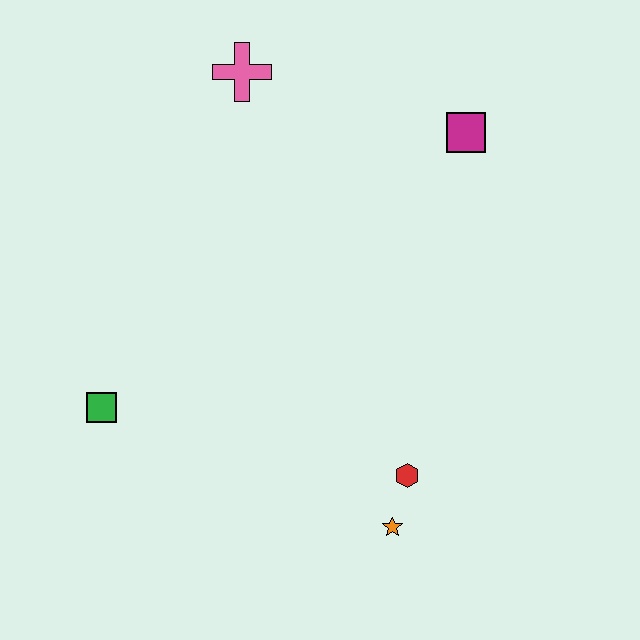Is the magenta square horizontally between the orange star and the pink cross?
No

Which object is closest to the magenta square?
The pink cross is closest to the magenta square.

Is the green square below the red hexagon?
No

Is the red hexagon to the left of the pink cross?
No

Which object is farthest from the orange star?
The pink cross is farthest from the orange star.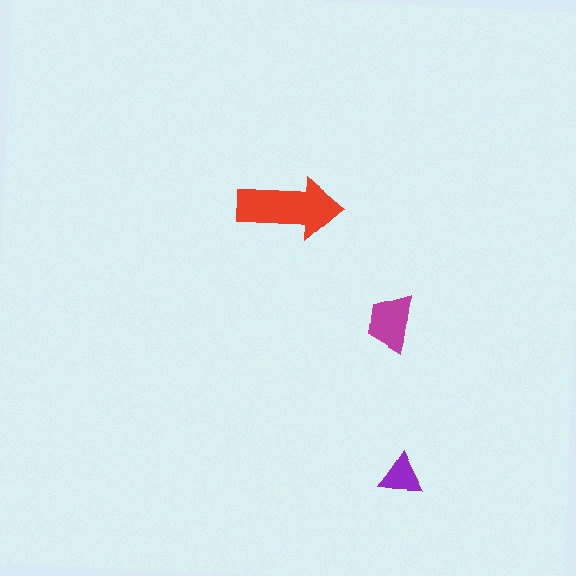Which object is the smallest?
The purple triangle.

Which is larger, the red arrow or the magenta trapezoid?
The red arrow.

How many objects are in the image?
There are 3 objects in the image.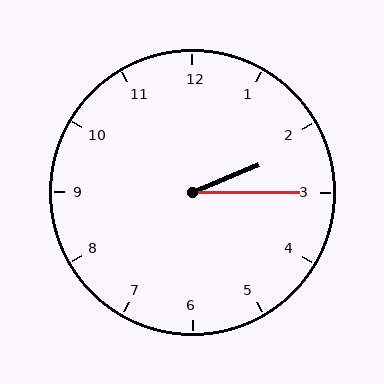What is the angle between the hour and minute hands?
Approximately 22 degrees.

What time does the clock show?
2:15.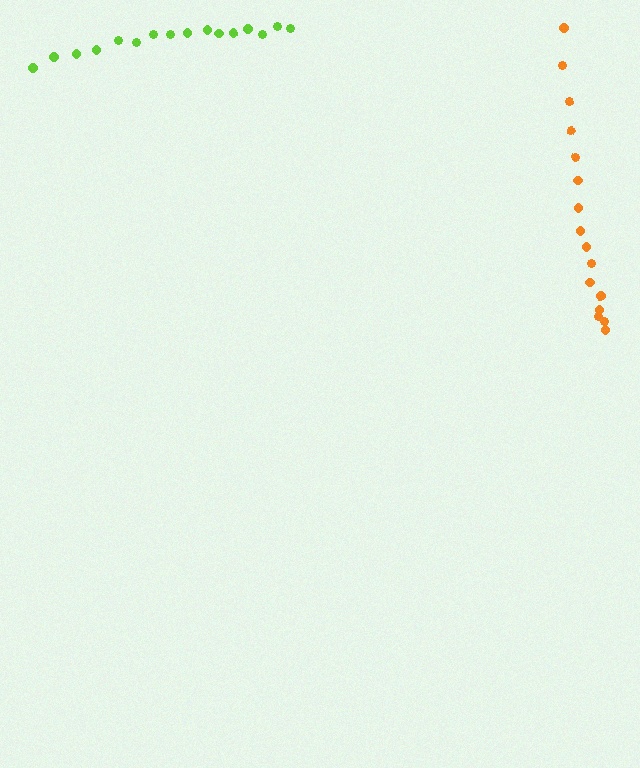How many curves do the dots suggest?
There are 2 distinct paths.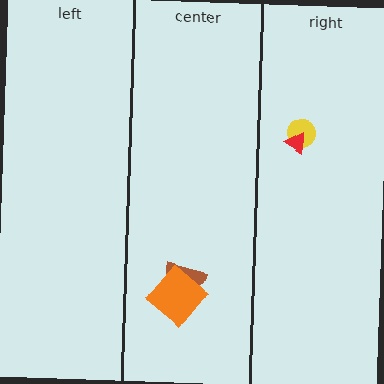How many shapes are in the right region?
2.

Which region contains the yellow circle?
The right region.